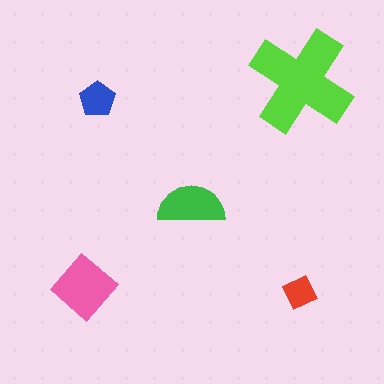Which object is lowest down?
The red square is bottommost.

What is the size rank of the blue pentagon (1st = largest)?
4th.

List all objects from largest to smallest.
The lime cross, the pink diamond, the green semicircle, the blue pentagon, the red square.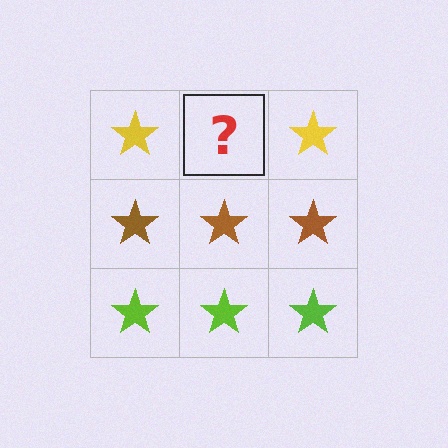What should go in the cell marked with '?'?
The missing cell should contain a yellow star.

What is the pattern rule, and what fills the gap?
The rule is that each row has a consistent color. The gap should be filled with a yellow star.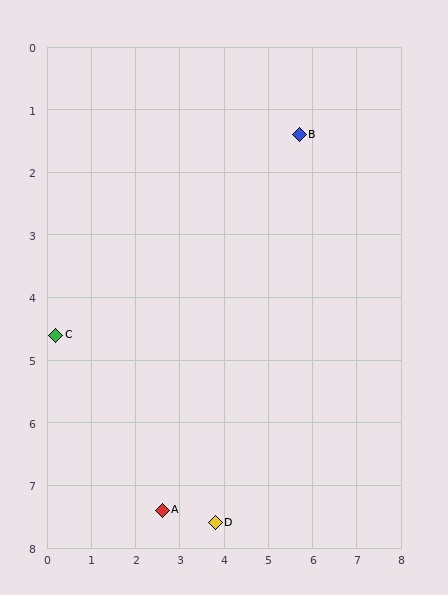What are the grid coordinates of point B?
Point B is at approximately (5.7, 1.4).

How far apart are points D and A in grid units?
Points D and A are about 1.2 grid units apart.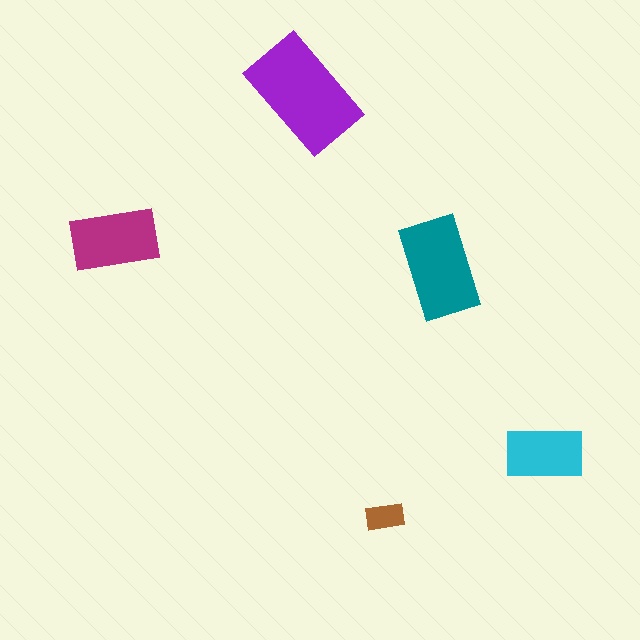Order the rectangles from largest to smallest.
the purple one, the teal one, the magenta one, the cyan one, the brown one.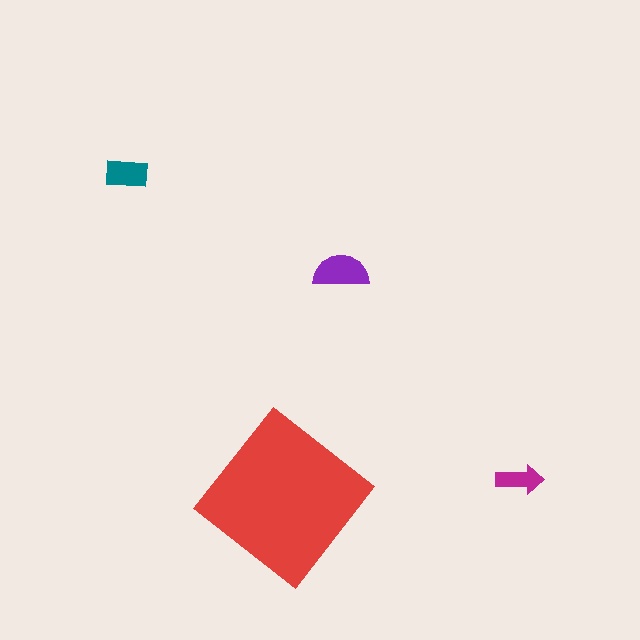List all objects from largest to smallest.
The red diamond, the purple semicircle, the teal rectangle, the magenta arrow.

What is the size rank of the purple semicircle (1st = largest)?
2nd.